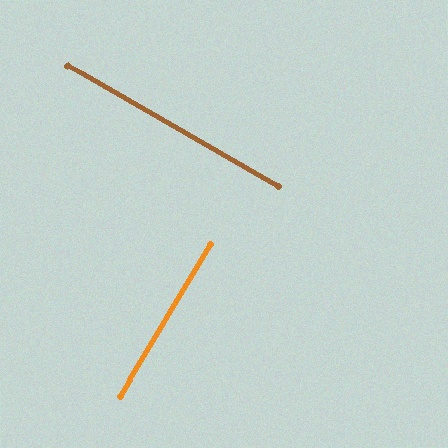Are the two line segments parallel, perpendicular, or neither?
Perpendicular — they meet at approximately 89°.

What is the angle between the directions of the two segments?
Approximately 89 degrees.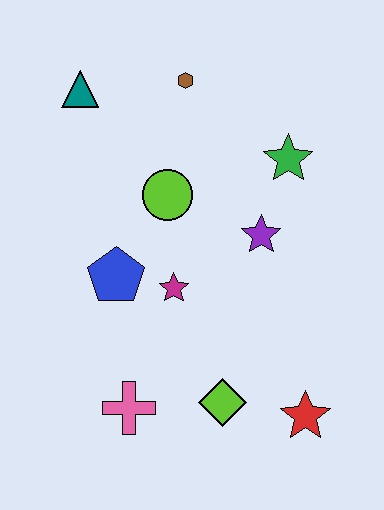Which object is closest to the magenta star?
The blue pentagon is closest to the magenta star.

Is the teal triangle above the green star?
Yes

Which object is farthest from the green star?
The pink cross is farthest from the green star.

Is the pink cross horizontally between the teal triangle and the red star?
Yes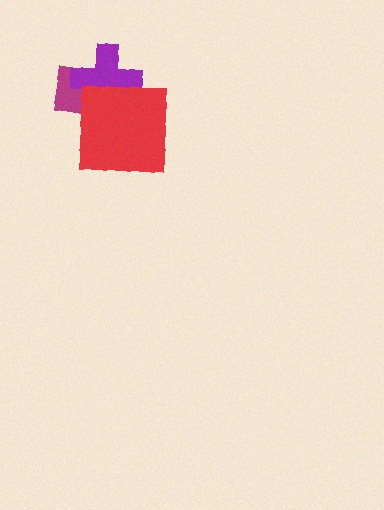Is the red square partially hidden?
No, no other shape covers it.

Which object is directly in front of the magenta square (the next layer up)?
The purple cross is directly in front of the magenta square.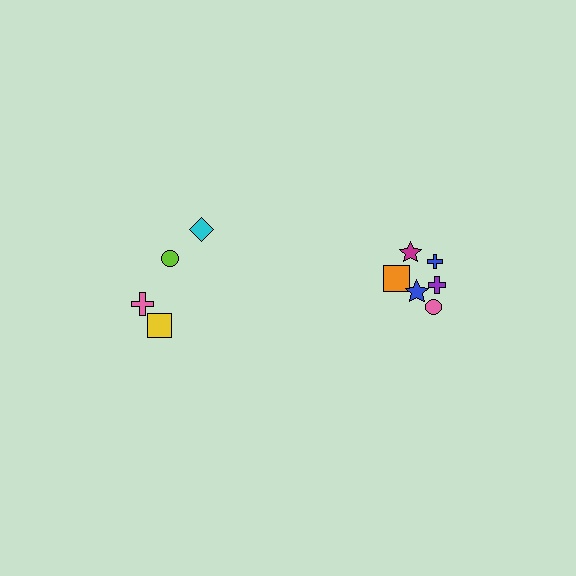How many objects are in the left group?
There are 4 objects.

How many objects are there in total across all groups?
There are 10 objects.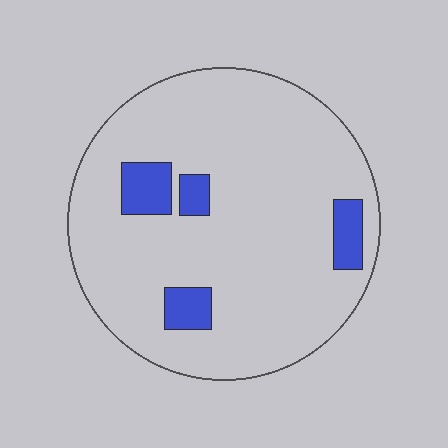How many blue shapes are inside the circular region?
4.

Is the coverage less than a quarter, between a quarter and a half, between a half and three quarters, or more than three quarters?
Less than a quarter.